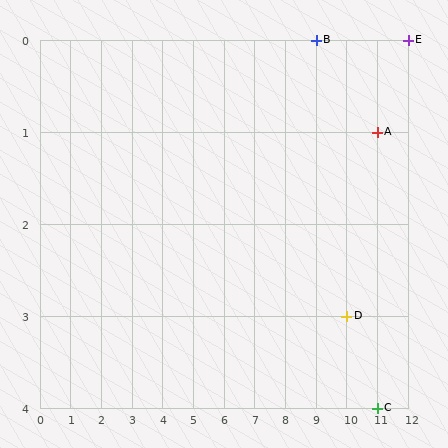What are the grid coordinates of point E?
Point E is at grid coordinates (12, 0).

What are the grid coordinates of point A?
Point A is at grid coordinates (11, 1).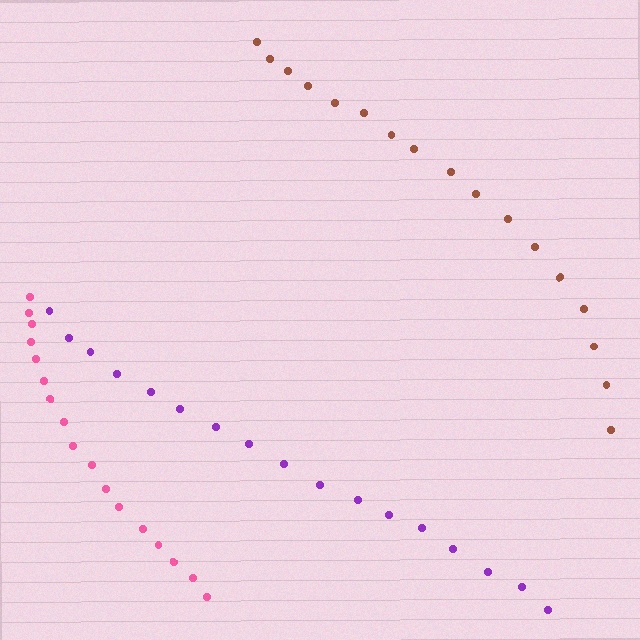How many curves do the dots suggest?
There are 3 distinct paths.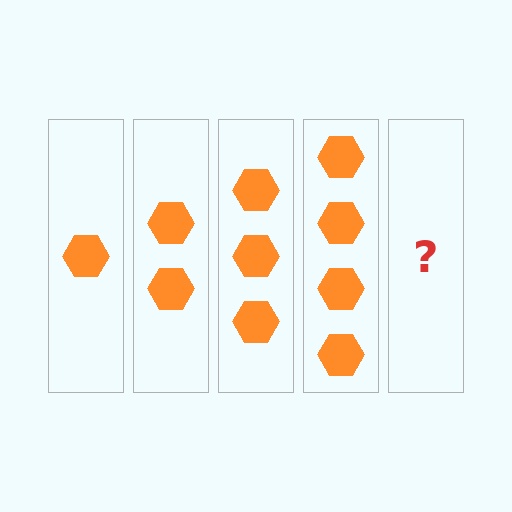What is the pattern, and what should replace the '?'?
The pattern is that each step adds one more hexagon. The '?' should be 5 hexagons.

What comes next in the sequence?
The next element should be 5 hexagons.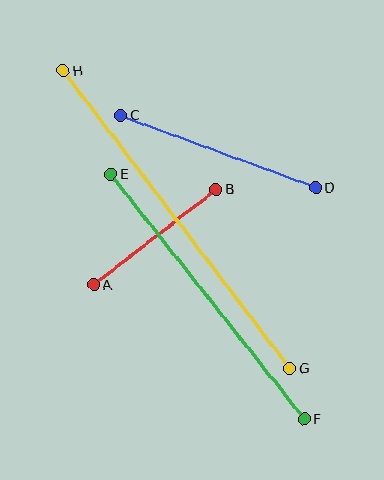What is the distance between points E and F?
The distance is approximately 312 pixels.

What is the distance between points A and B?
The distance is approximately 155 pixels.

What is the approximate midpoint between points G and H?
The midpoint is at approximately (177, 220) pixels.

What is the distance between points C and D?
The distance is approximately 208 pixels.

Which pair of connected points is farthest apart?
Points G and H are farthest apart.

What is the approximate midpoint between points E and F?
The midpoint is at approximately (207, 297) pixels.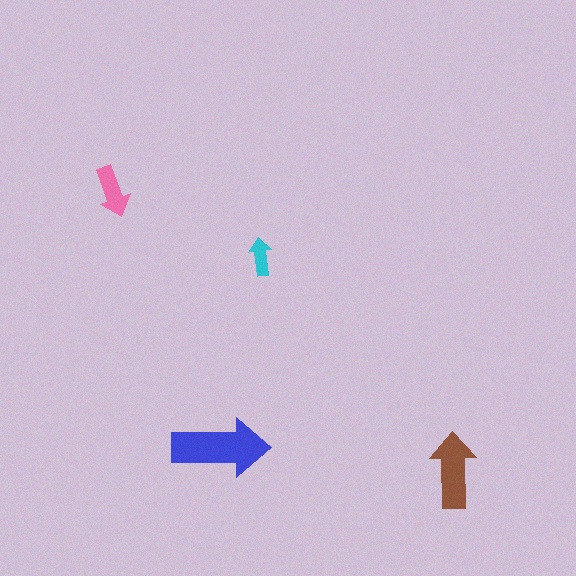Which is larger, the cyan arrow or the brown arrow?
The brown one.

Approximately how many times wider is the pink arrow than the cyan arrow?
About 1.5 times wider.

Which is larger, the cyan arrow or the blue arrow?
The blue one.